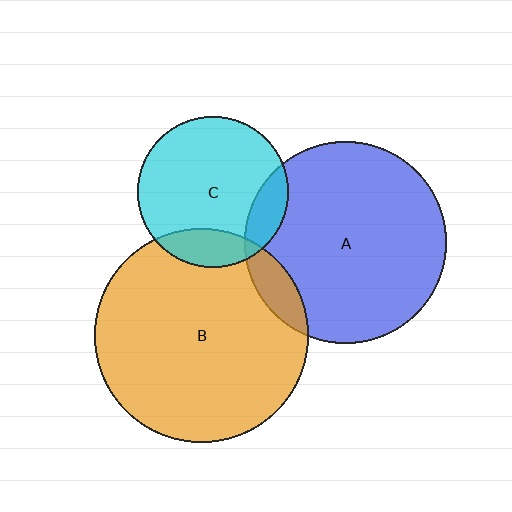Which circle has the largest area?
Circle B (orange).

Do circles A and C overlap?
Yes.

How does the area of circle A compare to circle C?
Approximately 1.8 times.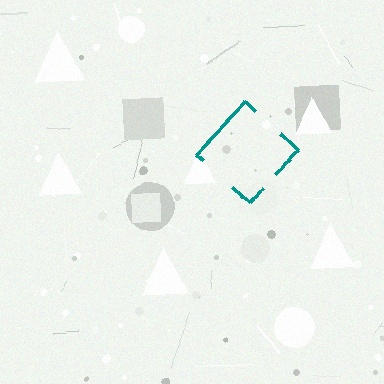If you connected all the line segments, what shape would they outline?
They would outline a diamond.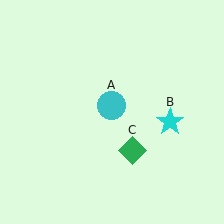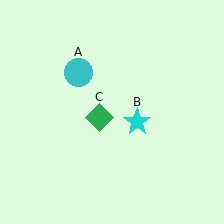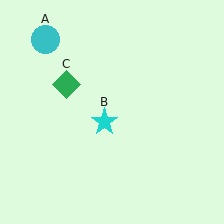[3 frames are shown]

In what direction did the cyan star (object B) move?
The cyan star (object B) moved left.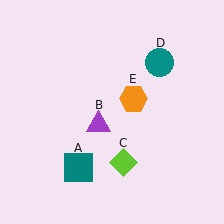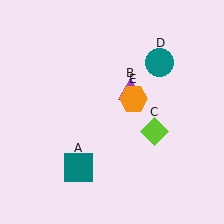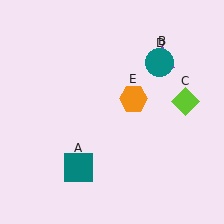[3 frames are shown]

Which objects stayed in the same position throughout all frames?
Teal square (object A) and teal circle (object D) and orange hexagon (object E) remained stationary.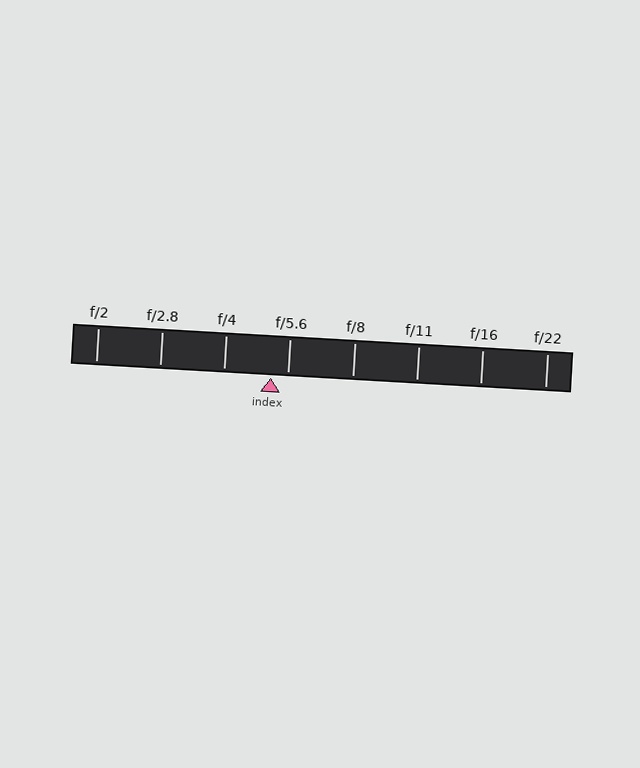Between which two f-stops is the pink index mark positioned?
The index mark is between f/4 and f/5.6.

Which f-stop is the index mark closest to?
The index mark is closest to f/5.6.